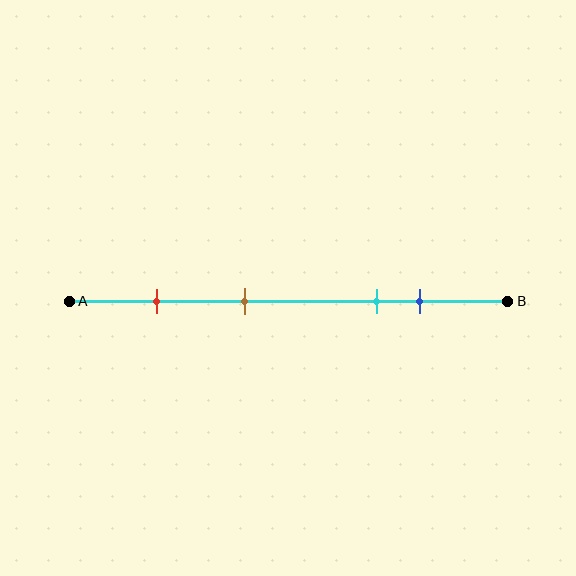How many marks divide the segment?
There are 4 marks dividing the segment.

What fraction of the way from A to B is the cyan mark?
The cyan mark is approximately 70% (0.7) of the way from A to B.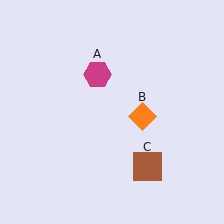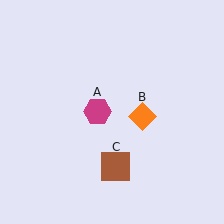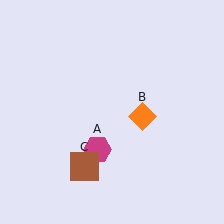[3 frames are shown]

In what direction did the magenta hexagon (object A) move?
The magenta hexagon (object A) moved down.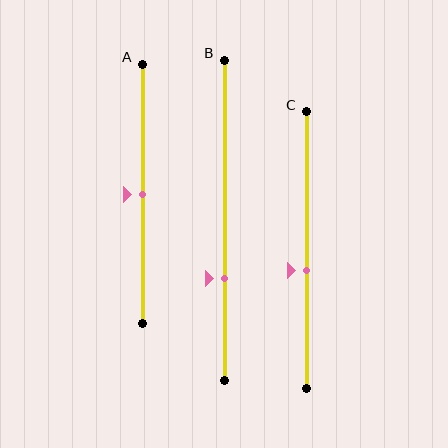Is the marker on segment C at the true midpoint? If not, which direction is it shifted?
No, the marker on segment C is shifted downward by about 8% of the segment length.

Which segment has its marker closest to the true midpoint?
Segment A has its marker closest to the true midpoint.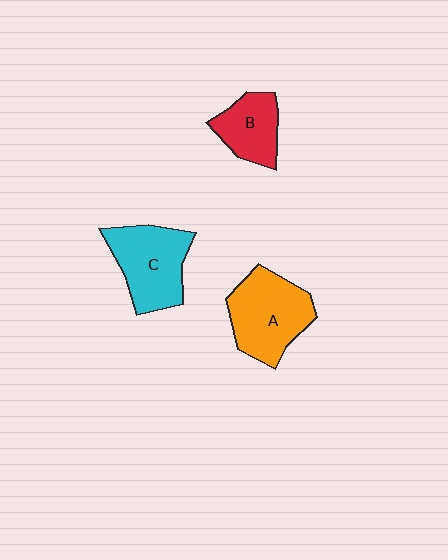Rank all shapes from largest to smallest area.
From largest to smallest: A (orange), C (cyan), B (red).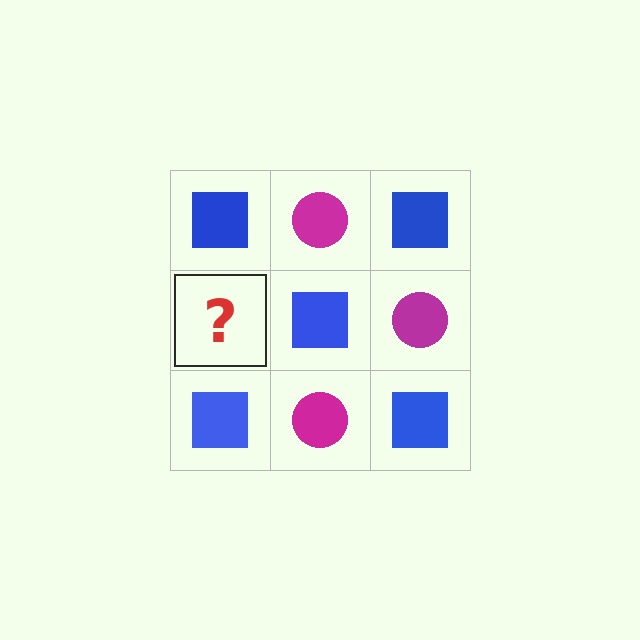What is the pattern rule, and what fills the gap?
The rule is that it alternates blue square and magenta circle in a checkerboard pattern. The gap should be filled with a magenta circle.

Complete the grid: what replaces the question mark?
The question mark should be replaced with a magenta circle.